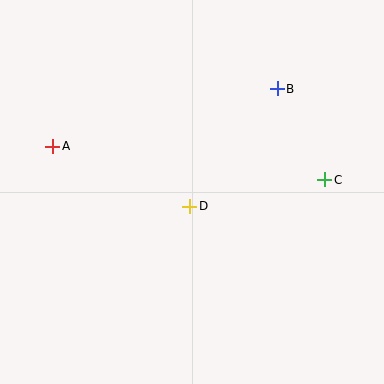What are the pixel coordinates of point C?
Point C is at (325, 180).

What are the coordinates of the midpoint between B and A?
The midpoint between B and A is at (165, 118).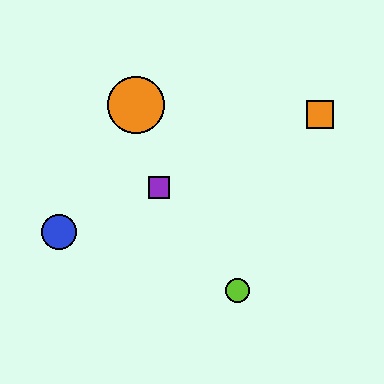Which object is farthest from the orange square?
The blue circle is farthest from the orange square.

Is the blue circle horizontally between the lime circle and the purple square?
No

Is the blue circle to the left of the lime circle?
Yes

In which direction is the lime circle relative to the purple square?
The lime circle is below the purple square.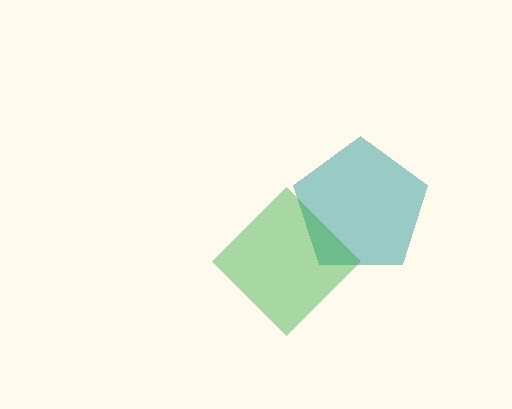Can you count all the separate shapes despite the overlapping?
Yes, there are 2 separate shapes.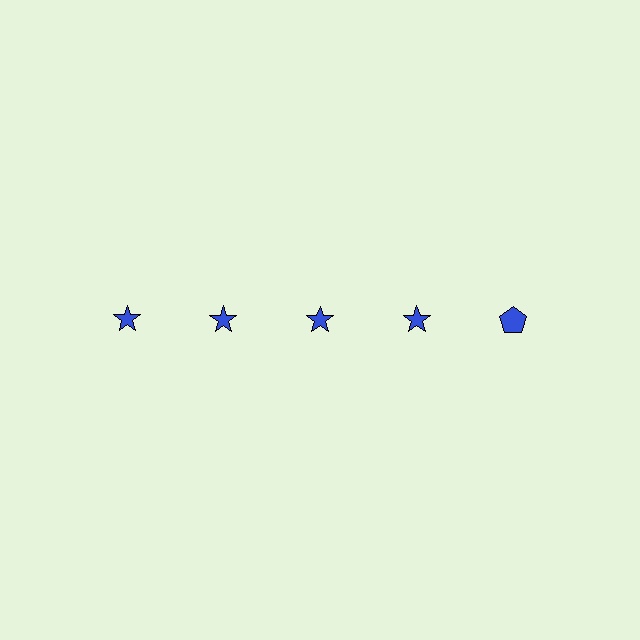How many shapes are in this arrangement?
There are 5 shapes arranged in a grid pattern.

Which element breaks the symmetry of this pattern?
The blue pentagon in the top row, rightmost column breaks the symmetry. All other shapes are blue stars.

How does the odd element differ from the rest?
It has a different shape: pentagon instead of star.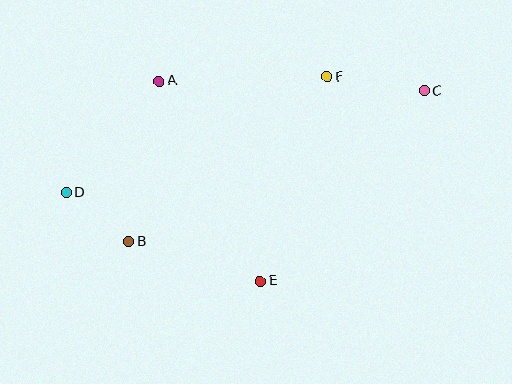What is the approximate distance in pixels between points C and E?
The distance between C and E is approximately 251 pixels.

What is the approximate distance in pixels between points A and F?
The distance between A and F is approximately 168 pixels.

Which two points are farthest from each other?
Points C and D are farthest from each other.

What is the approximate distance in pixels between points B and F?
The distance between B and F is approximately 258 pixels.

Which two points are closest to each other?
Points B and D are closest to each other.